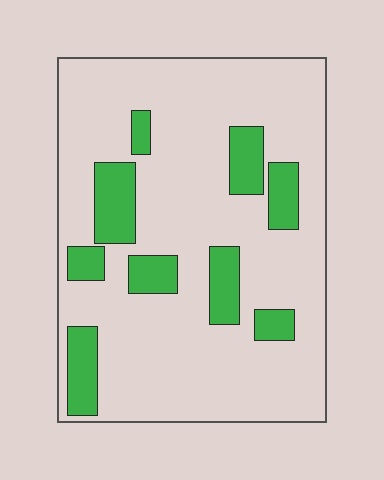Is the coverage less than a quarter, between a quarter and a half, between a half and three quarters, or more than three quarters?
Less than a quarter.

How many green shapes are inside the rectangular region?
9.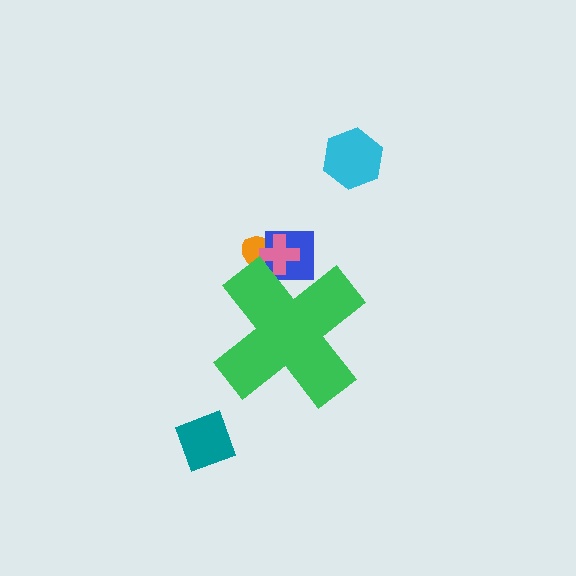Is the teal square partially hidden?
No, the teal square is fully visible.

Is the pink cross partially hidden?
Yes, the pink cross is partially hidden behind the green cross.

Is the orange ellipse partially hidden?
Yes, the orange ellipse is partially hidden behind the green cross.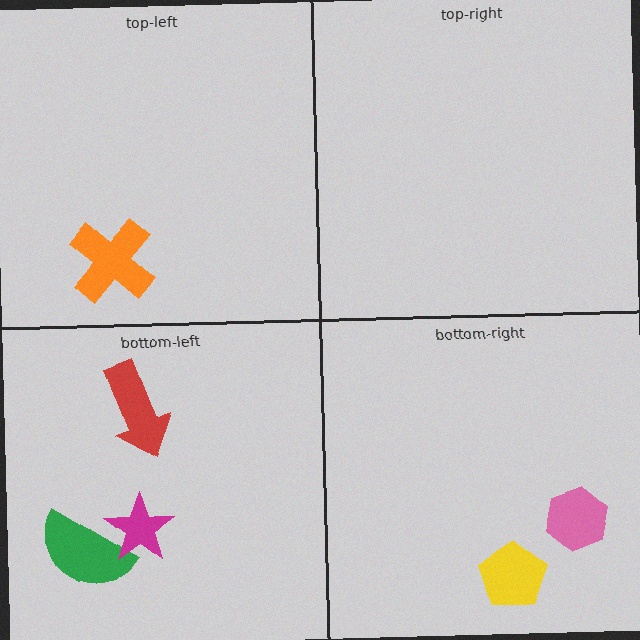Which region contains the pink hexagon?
The bottom-right region.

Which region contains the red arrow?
The bottom-left region.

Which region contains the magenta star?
The bottom-left region.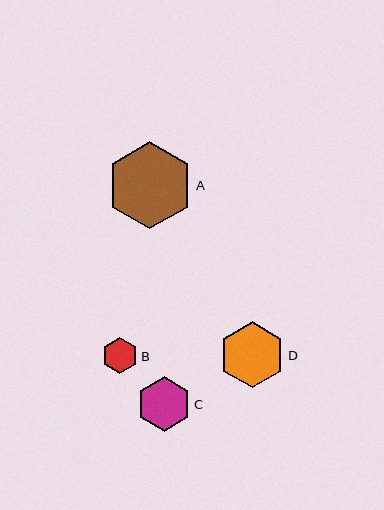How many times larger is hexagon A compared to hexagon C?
Hexagon A is approximately 1.6 times the size of hexagon C.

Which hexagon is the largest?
Hexagon A is the largest with a size of approximately 87 pixels.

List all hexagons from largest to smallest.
From largest to smallest: A, D, C, B.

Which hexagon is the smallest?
Hexagon B is the smallest with a size of approximately 36 pixels.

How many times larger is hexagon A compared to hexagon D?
Hexagon A is approximately 1.3 times the size of hexagon D.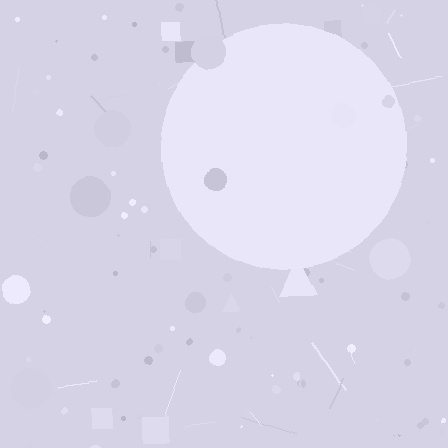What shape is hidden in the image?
A circle is hidden in the image.